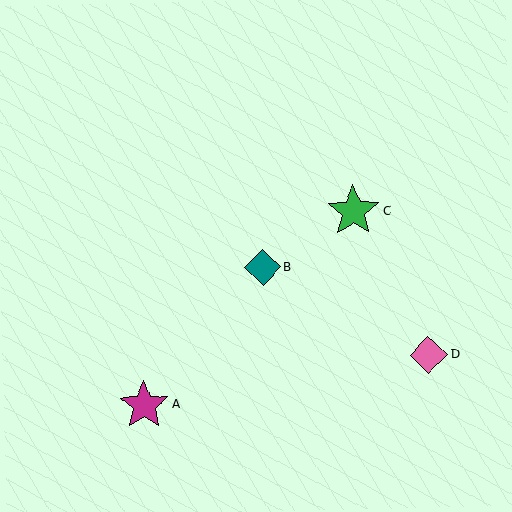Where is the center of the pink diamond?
The center of the pink diamond is at (429, 355).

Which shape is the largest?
The green star (labeled C) is the largest.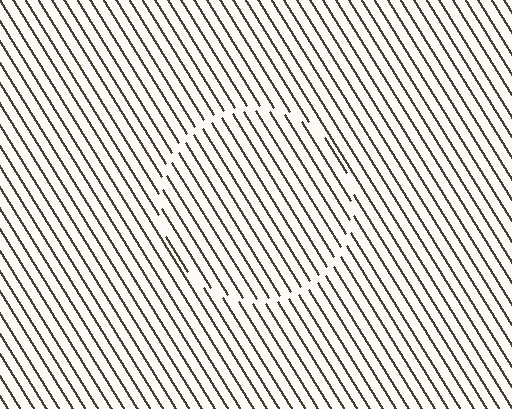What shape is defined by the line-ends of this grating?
An illusory circle. The interior of the shape contains the same grating, shifted by half a period — the contour is defined by the phase discontinuity where line-ends from the inner and outer gratings abut.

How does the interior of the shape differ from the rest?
The interior of the shape contains the same grating, shifted by half a period — the contour is defined by the phase discontinuity where line-ends from the inner and outer gratings abut.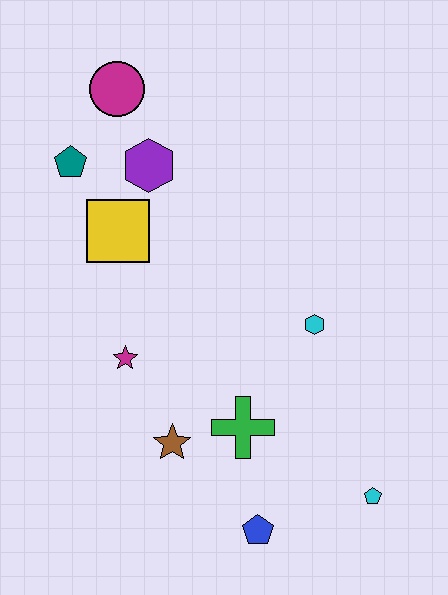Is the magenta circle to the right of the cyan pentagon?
No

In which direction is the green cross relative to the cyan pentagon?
The green cross is to the left of the cyan pentagon.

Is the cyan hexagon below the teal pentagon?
Yes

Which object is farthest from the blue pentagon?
The magenta circle is farthest from the blue pentagon.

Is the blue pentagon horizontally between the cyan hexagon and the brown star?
Yes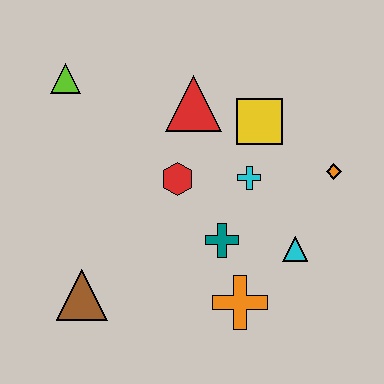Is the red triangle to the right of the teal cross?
No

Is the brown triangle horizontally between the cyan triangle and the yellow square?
No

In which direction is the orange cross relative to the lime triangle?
The orange cross is below the lime triangle.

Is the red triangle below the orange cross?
No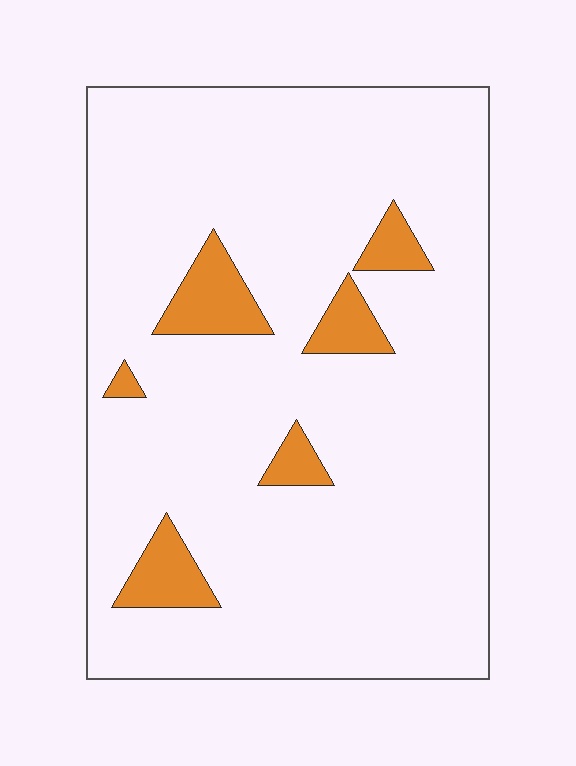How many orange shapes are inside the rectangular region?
6.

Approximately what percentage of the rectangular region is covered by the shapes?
Approximately 10%.